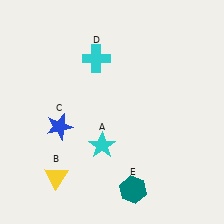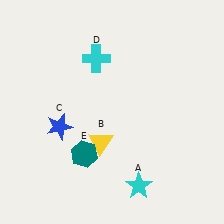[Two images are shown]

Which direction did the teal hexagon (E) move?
The teal hexagon (E) moved left.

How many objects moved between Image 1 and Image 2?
3 objects moved between the two images.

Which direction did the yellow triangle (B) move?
The yellow triangle (B) moved right.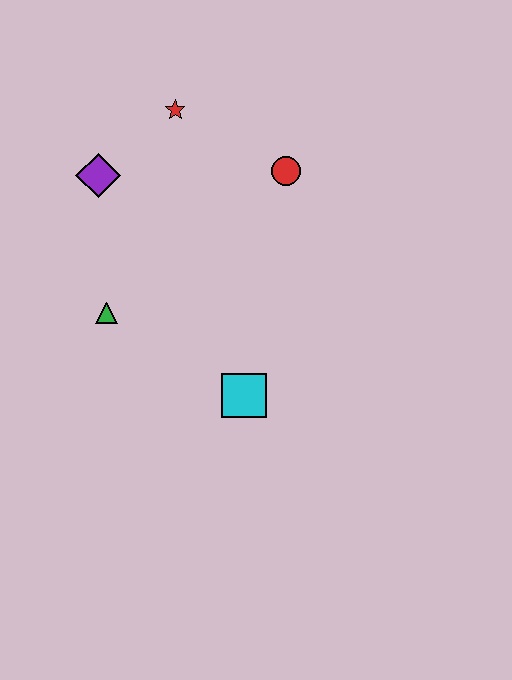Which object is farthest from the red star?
The cyan square is farthest from the red star.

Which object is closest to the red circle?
The red star is closest to the red circle.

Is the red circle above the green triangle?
Yes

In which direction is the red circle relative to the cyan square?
The red circle is above the cyan square.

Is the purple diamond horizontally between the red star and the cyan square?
No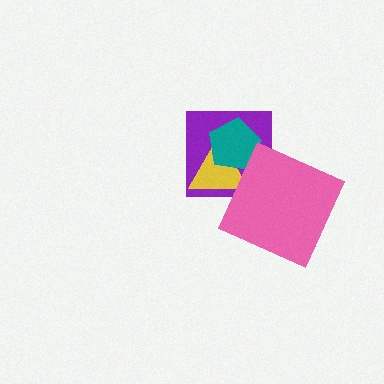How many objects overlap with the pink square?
2 objects overlap with the pink square.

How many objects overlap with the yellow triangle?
3 objects overlap with the yellow triangle.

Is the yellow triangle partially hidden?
Yes, it is partially covered by another shape.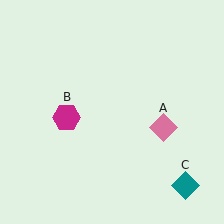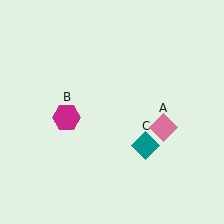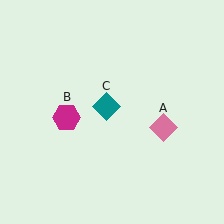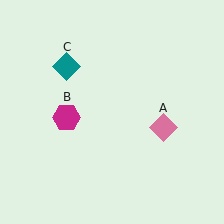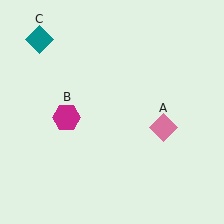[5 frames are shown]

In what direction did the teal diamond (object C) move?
The teal diamond (object C) moved up and to the left.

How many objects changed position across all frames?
1 object changed position: teal diamond (object C).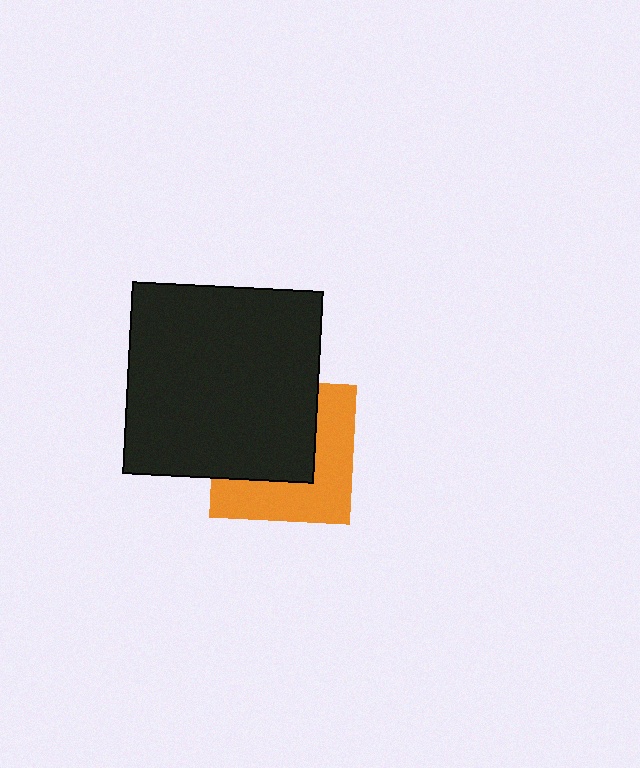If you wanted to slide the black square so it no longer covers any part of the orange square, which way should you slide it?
Slide it toward the upper-left — that is the most direct way to separate the two shapes.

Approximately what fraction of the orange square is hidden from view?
Roughly 52% of the orange square is hidden behind the black square.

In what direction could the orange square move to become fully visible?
The orange square could move toward the lower-right. That would shift it out from behind the black square entirely.